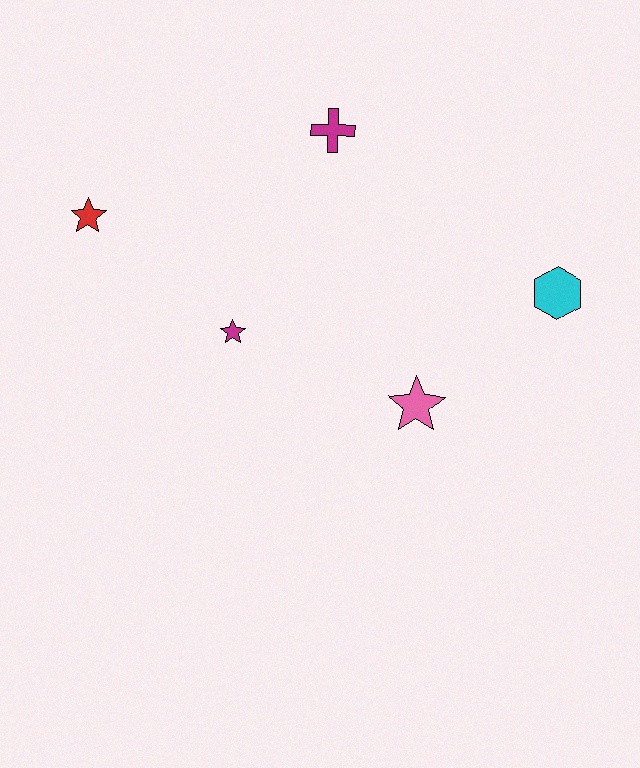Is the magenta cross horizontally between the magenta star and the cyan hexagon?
Yes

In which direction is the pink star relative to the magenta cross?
The pink star is below the magenta cross.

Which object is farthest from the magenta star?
The cyan hexagon is farthest from the magenta star.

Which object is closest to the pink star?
The cyan hexagon is closest to the pink star.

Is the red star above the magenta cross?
No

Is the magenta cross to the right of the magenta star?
Yes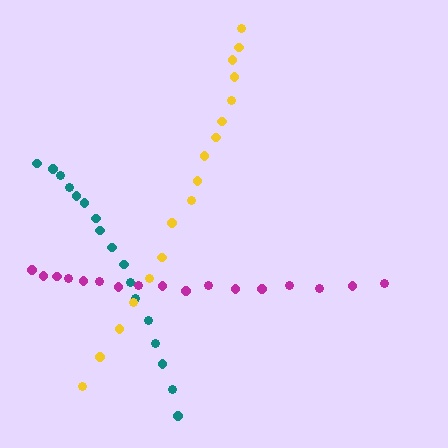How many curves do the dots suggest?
There are 3 distinct paths.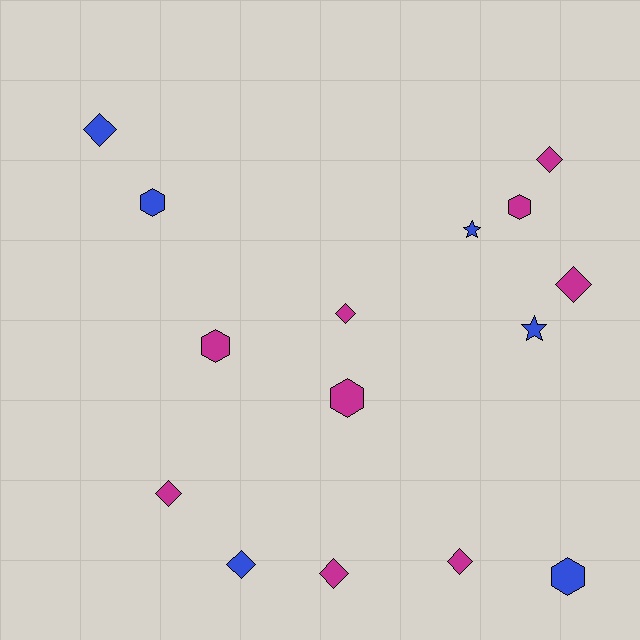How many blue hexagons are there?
There are 2 blue hexagons.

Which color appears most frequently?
Magenta, with 9 objects.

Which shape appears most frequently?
Diamond, with 8 objects.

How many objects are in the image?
There are 15 objects.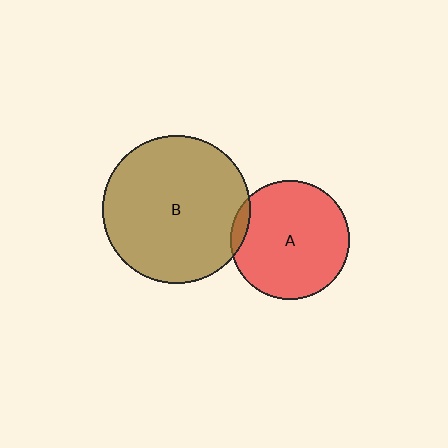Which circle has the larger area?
Circle B (brown).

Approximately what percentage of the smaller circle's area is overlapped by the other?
Approximately 5%.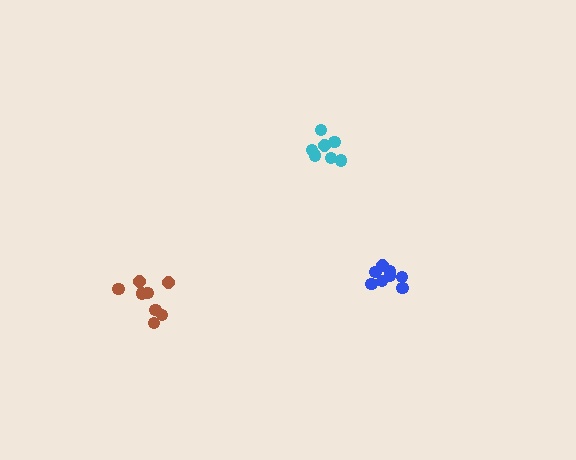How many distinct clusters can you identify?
There are 3 distinct clusters.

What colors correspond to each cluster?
The clusters are colored: brown, cyan, blue.